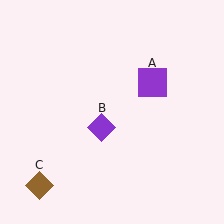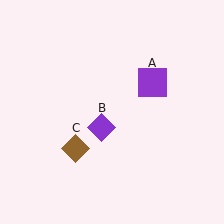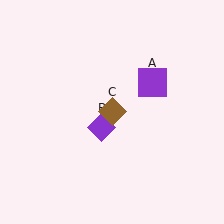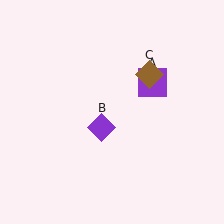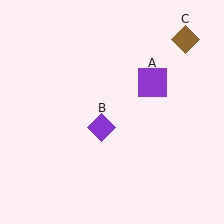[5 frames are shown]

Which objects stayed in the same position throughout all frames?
Purple square (object A) and purple diamond (object B) remained stationary.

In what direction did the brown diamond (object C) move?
The brown diamond (object C) moved up and to the right.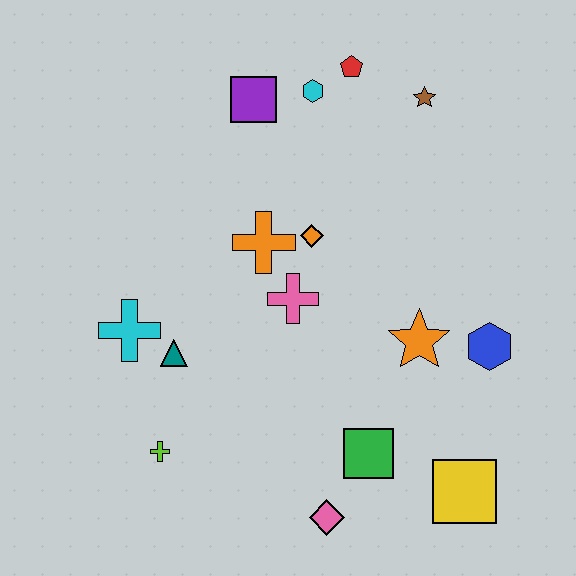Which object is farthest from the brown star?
The lime cross is farthest from the brown star.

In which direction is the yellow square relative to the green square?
The yellow square is to the right of the green square.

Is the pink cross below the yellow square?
No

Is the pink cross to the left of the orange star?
Yes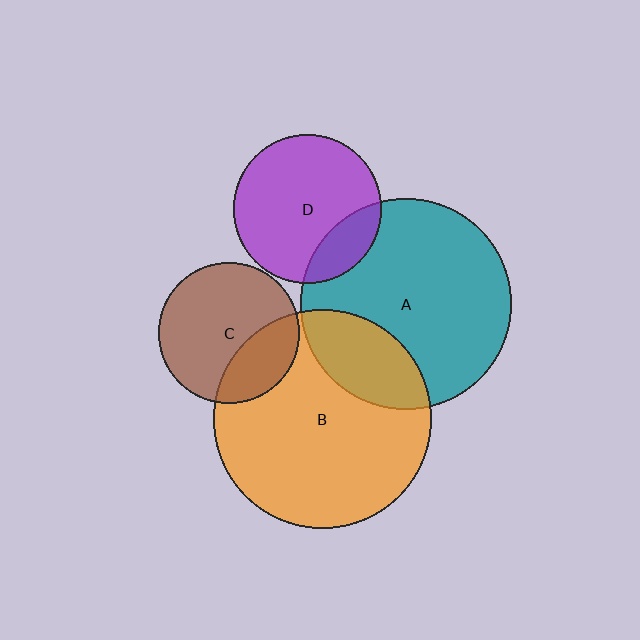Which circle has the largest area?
Circle B (orange).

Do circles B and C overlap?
Yes.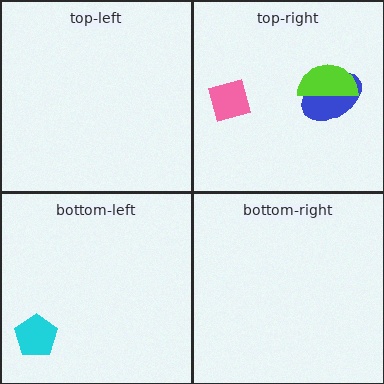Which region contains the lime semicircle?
The top-right region.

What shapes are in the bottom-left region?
The cyan pentagon.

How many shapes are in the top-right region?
3.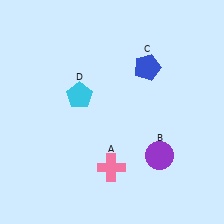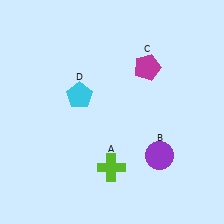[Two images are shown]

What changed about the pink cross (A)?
In Image 1, A is pink. In Image 2, it changed to lime.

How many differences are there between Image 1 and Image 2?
There are 2 differences between the two images.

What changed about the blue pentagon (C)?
In Image 1, C is blue. In Image 2, it changed to magenta.